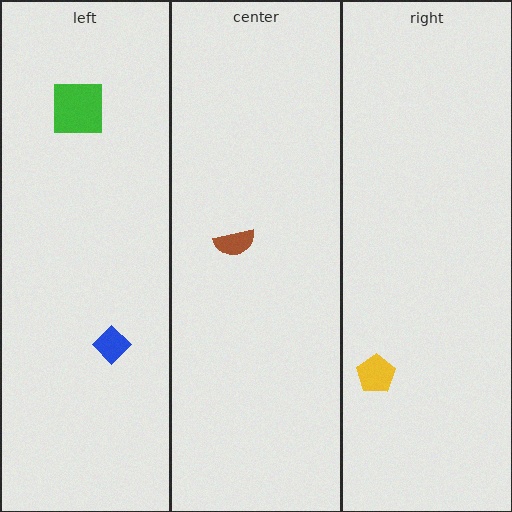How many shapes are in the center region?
1.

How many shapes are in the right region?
1.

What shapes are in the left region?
The green square, the blue diamond.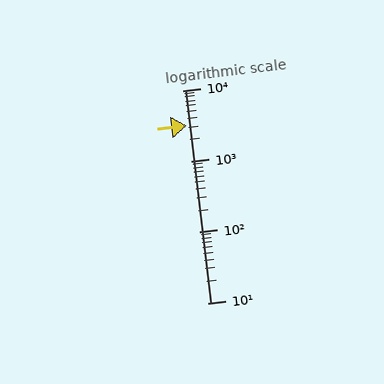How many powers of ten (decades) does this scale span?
The scale spans 3 decades, from 10 to 10000.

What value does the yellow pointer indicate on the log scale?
The pointer indicates approximately 3200.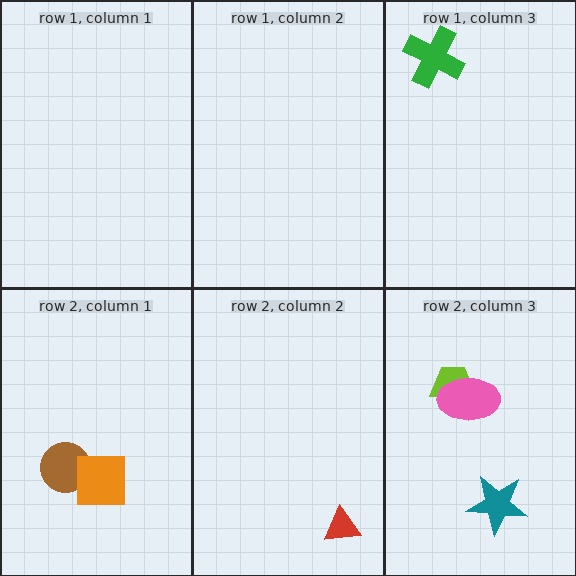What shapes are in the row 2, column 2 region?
The red triangle.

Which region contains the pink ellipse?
The row 2, column 3 region.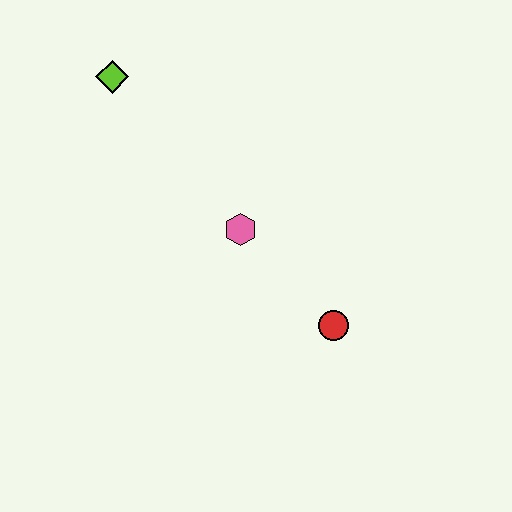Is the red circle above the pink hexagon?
No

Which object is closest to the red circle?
The pink hexagon is closest to the red circle.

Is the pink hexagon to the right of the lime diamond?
Yes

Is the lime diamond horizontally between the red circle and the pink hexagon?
No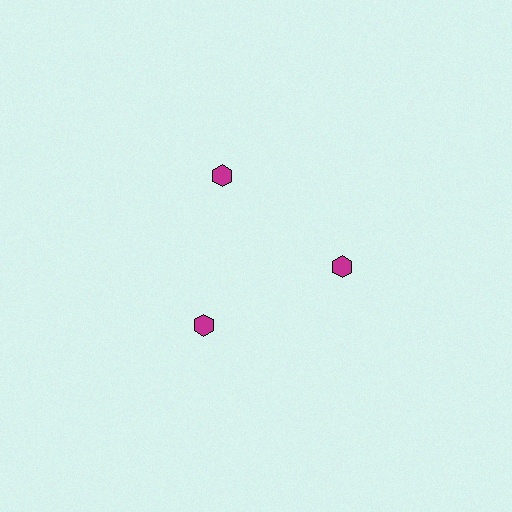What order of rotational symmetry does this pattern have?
This pattern has 3-fold rotational symmetry.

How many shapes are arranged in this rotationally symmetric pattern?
There are 3 shapes, arranged in 3 groups of 1.